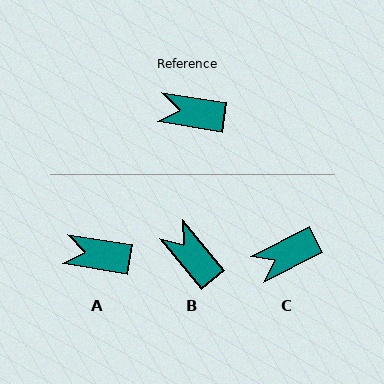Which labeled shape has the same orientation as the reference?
A.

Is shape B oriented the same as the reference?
No, it is off by about 42 degrees.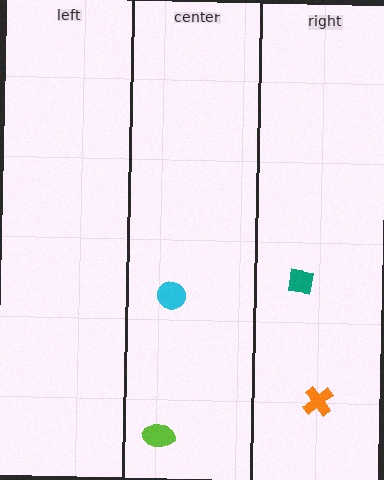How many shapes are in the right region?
2.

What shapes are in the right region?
The orange cross, the teal square.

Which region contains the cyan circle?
The center region.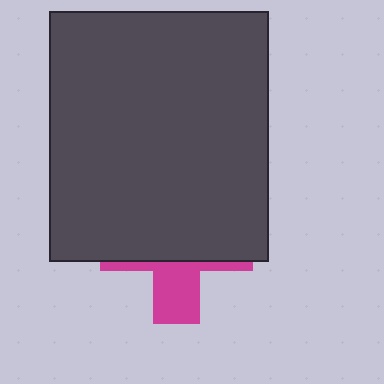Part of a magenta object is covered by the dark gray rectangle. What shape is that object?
It is a cross.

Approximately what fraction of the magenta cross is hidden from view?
Roughly 68% of the magenta cross is hidden behind the dark gray rectangle.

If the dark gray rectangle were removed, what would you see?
You would see the complete magenta cross.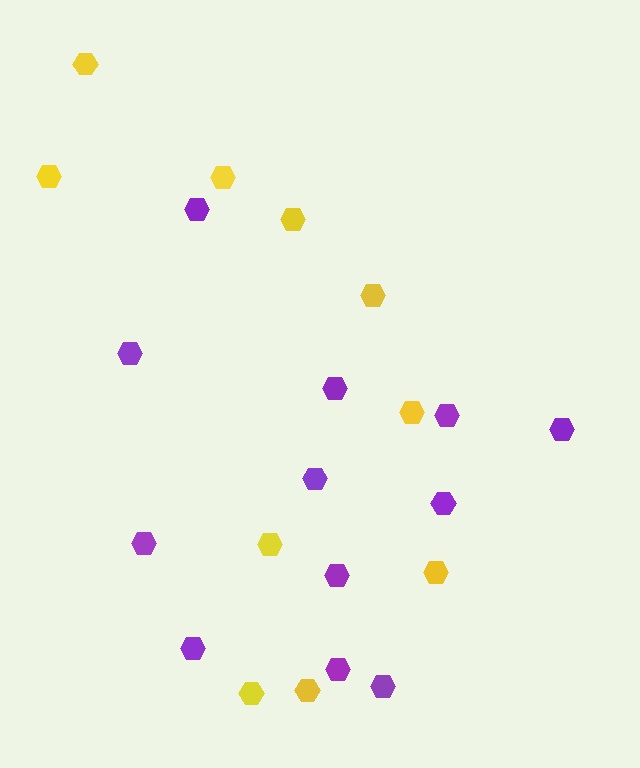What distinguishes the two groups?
There are 2 groups: one group of purple hexagons (12) and one group of yellow hexagons (10).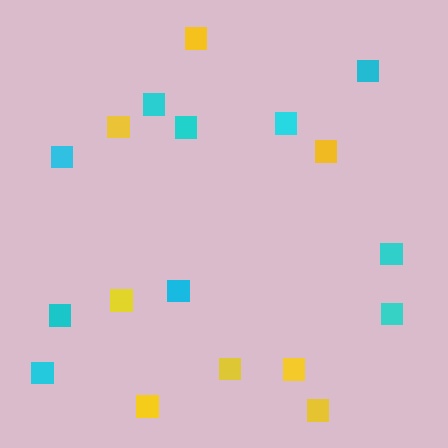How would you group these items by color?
There are 2 groups: one group of cyan squares (10) and one group of yellow squares (8).